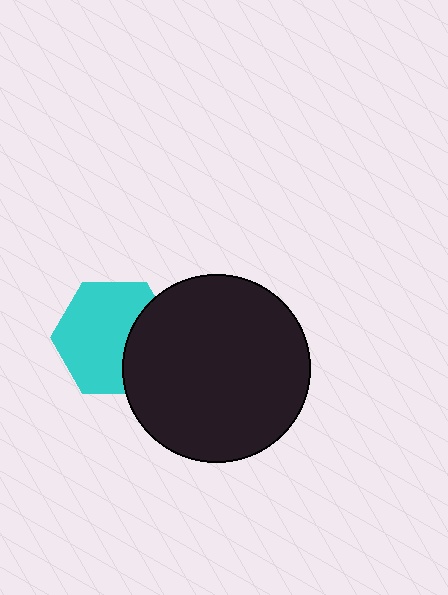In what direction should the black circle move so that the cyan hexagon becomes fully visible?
The black circle should move right. That is the shortest direction to clear the overlap and leave the cyan hexagon fully visible.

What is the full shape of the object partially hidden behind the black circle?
The partially hidden object is a cyan hexagon.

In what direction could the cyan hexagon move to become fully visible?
The cyan hexagon could move left. That would shift it out from behind the black circle entirely.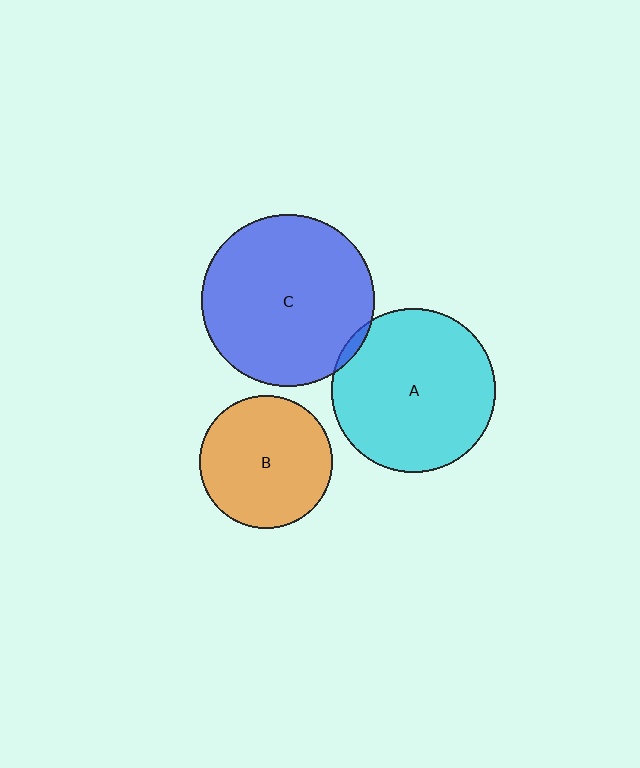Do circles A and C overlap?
Yes.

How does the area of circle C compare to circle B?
Approximately 1.7 times.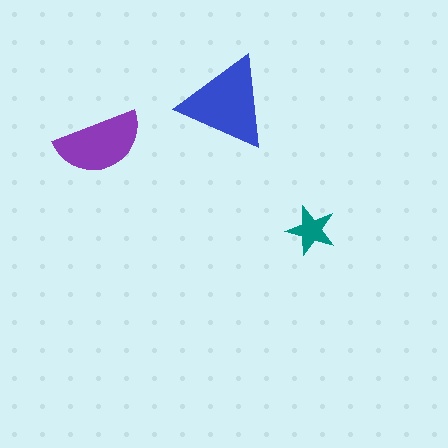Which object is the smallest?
The teal star.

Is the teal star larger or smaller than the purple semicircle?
Smaller.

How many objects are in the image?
There are 3 objects in the image.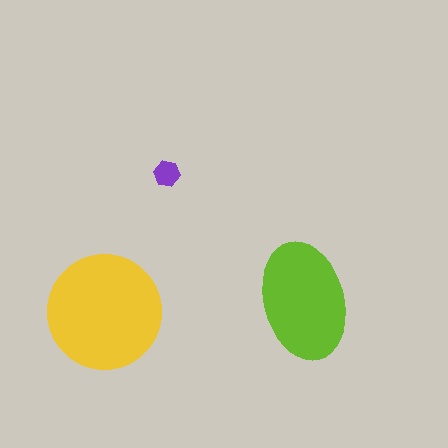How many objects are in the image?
There are 3 objects in the image.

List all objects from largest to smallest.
The yellow circle, the lime ellipse, the purple hexagon.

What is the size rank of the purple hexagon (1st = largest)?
3rd.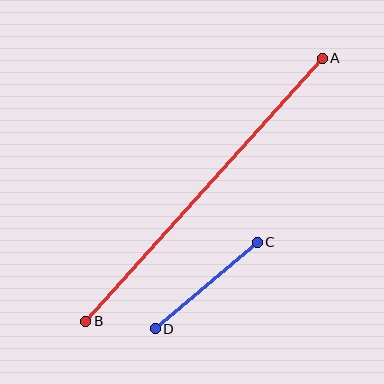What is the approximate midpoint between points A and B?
The midpoint is at approximately (204, 190) pixels.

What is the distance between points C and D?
The distance is approximately 134 pixels.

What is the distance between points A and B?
The distance is approximately 354 pixels.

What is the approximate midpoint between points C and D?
The midpoint is at approximately (206, 286) pixels.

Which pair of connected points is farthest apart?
Points A and B are farthest apart.